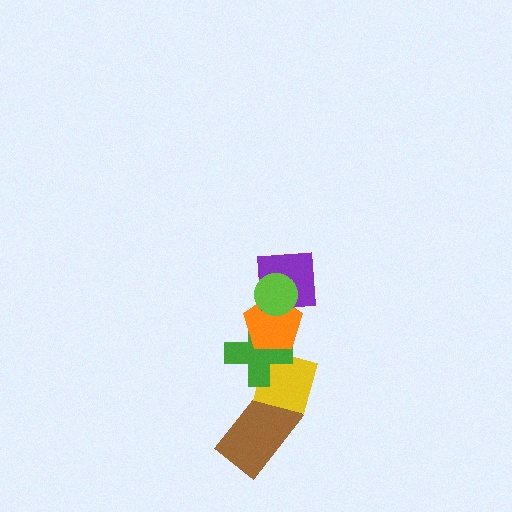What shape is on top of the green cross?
The orange pentagon is on top of the green cross.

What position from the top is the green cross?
The green cross is 4th from the top.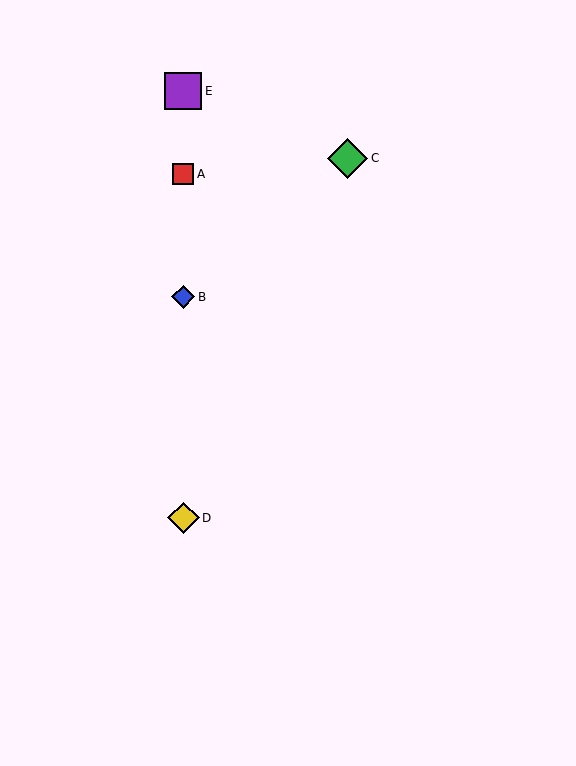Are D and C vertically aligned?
No, D is at x≈183 and C is at x≈348.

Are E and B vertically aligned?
Yes, both are at x≈183.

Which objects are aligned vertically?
Objects A, B, D, E are aligned vertically.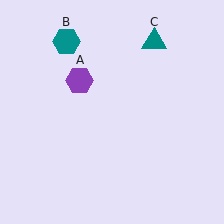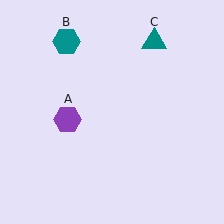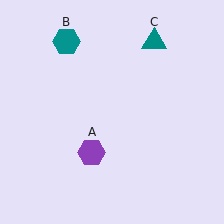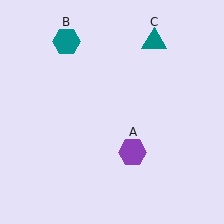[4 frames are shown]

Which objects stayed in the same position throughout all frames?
Teal hexagon (object B) and teal triangle (object C) remained stationary.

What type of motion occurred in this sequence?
The purple hexagon (object A) rotated counterclockwise around the center of the scene.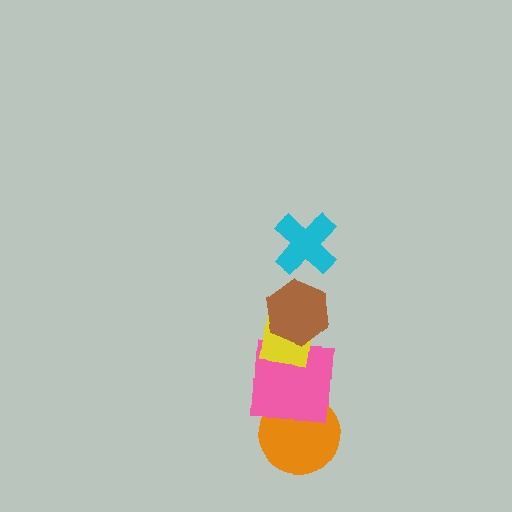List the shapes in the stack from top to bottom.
From top to bottom: the cyan cross, the brown hexagon, the yellow square, the pink square, the orange circle.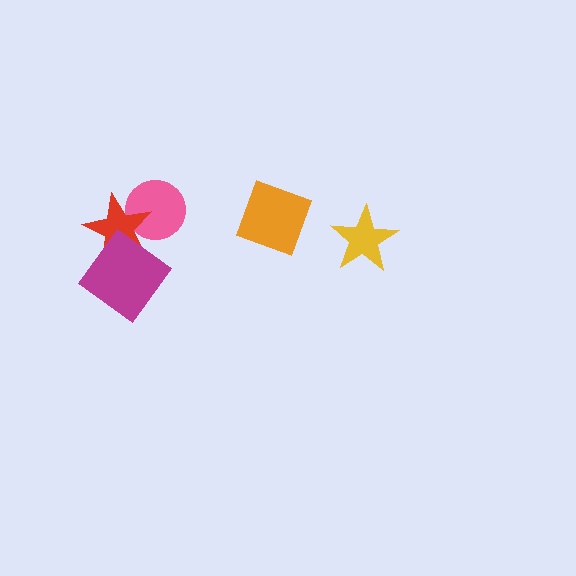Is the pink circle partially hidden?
Yes, it is partially covered by another shape.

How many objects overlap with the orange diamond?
0 objects overlap with the orange diamond.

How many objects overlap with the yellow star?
0 objects overlap with the yellow star.